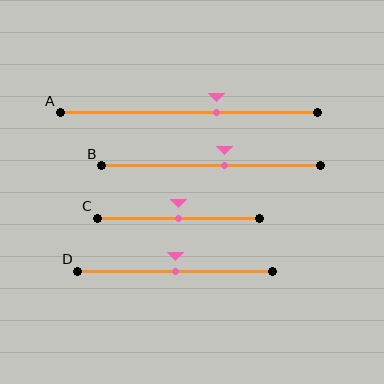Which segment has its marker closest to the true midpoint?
Segment C has its marker closest to the true midpoint.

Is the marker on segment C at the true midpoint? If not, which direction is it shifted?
Yes, the marker on segment C is at the true midpoint.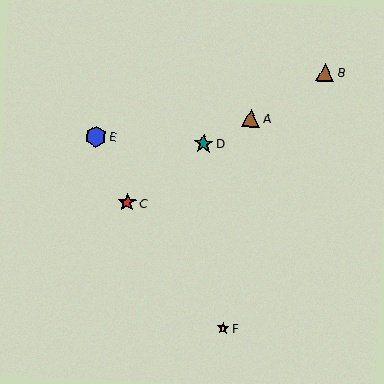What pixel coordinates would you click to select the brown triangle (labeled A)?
Click at (251, 118) to select the brown triangle A.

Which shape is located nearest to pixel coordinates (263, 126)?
The brown triangle (labeled A) at (251, 118) is nearest to that location.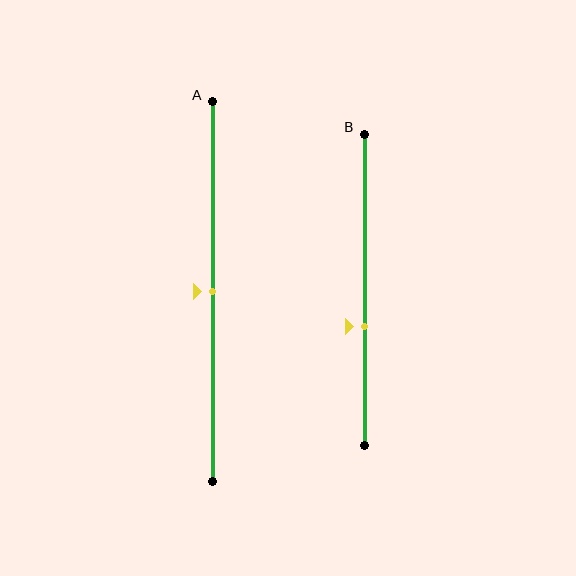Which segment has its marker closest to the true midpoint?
Segment A has its marker closest to the true midpoint.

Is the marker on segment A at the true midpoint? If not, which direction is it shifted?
Yes, the marker on segment A is at the true midpoint.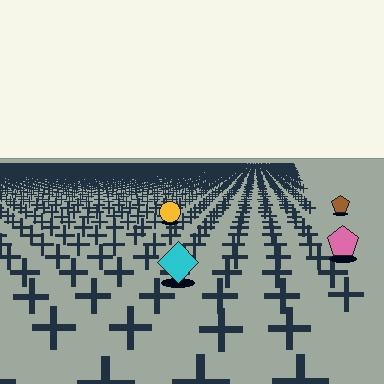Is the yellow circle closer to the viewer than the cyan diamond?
No. The cyan diamond is closer — you can tell from the texture gradient: the ground texture is coarser near it.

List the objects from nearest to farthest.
From nearest to farthest: the cyan diamond, the pink pentagon, the yellow circle, the brown pentagon.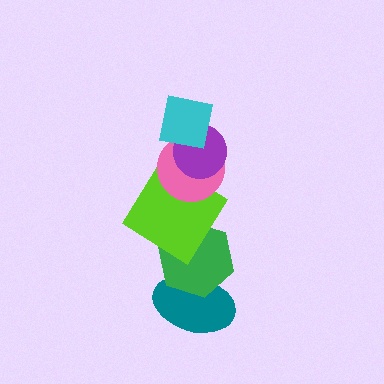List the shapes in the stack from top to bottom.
From top to bottom: the cyan square, the purple circle, the pink circle, the lime diamond, the green hexagon, the teal ellipse.